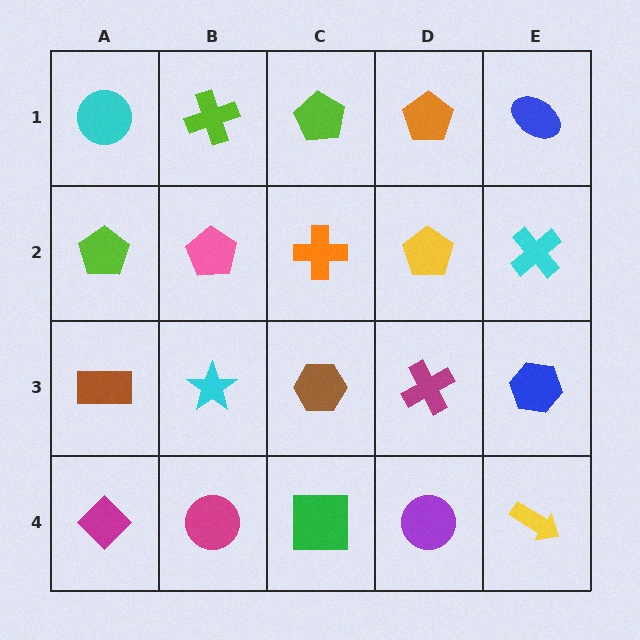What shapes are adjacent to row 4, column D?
A magenta cross (row 3, column D), a green square (row 4, column C), a yellow arrow (row 4, column E).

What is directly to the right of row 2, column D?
A cyan cross.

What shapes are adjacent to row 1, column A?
A lime pentagon (row 2, column A), a lime cross (row 1, column B).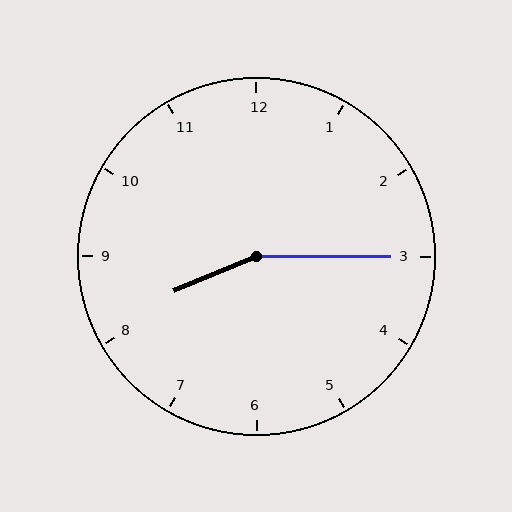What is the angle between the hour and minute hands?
Approximately 158 degrees.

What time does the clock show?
8:15.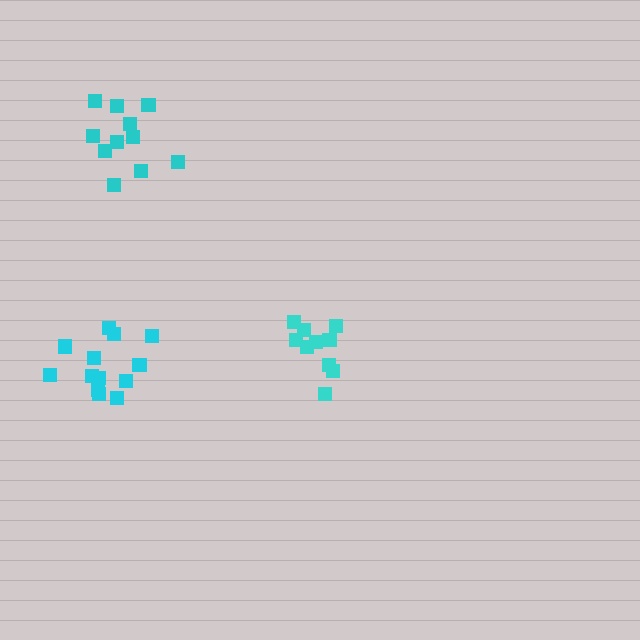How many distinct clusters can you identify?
There are 3 distinct clusters.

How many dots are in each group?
Group 1: 10 dots, Group 2: 11 dots, Group 3: 13 dots (34 total).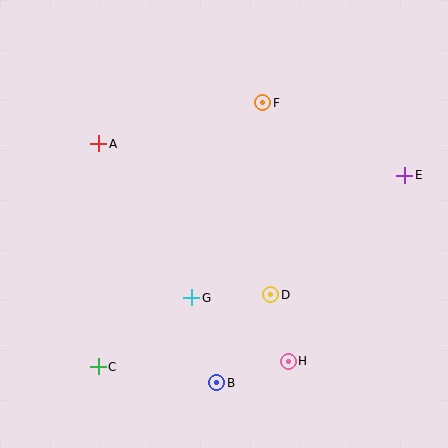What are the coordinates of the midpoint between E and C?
The midpoint between E and C is at (251, 271).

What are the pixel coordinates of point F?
Point F is at (263, 103).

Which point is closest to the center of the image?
Point G at (192, 298) is closest to the center.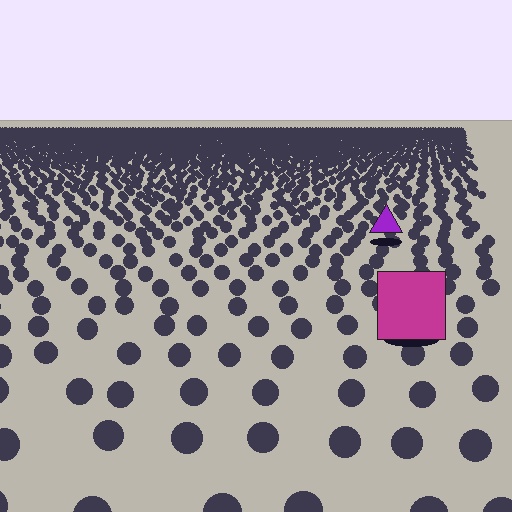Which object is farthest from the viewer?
The purple triangle is farthest from the viewer. It appears smaller and the ground texture around it is denser.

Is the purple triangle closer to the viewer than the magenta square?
No. The magenta square is closer — you can tell from the texture gradient: the ground texture is coarser near it.